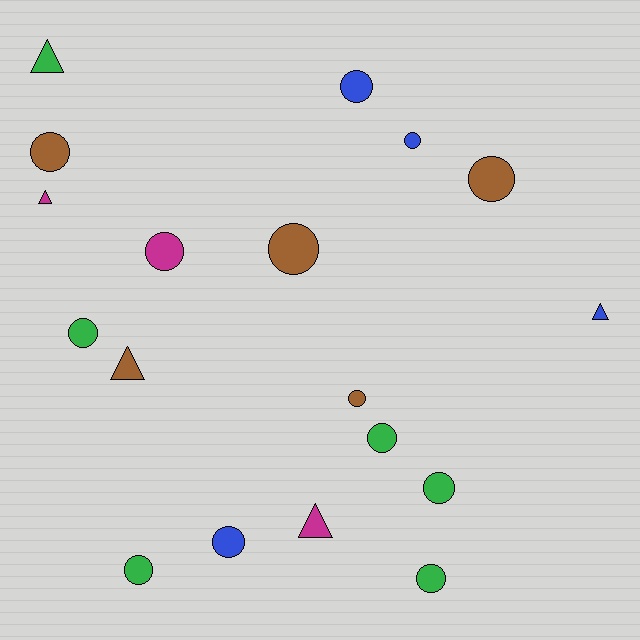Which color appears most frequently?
Green, with 6 objects.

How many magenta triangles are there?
There are 2 magenta triangles.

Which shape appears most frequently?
Circle, with 13 objects.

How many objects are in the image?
There are 18 objects.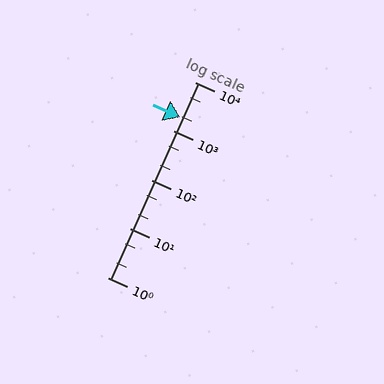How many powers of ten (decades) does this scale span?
The scale spans 4 decades, from 1 to 10000.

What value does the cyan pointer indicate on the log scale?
The pointer indicates approximately 1900.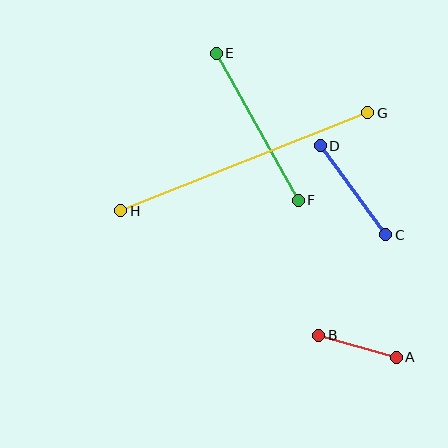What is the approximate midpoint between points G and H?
The midpoint is at approximately (244, 162) pixels.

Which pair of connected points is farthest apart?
Points G and H are farthest apart.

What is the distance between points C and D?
The distance is approximately 111 pixels.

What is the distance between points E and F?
The distance is approximately 169 pixels.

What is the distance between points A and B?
The distance is approximately 81 pixels.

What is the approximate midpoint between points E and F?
The midpoint is at approximately (257, 127) pixels.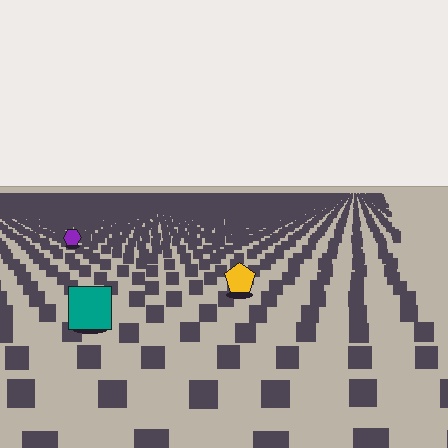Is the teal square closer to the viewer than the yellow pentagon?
Yes. The teal square is closer — you can tell from the texture gradient: the ground texture is coarser near it.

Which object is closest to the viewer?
The teal square is closest. The texture marks near it are larger and more spread out.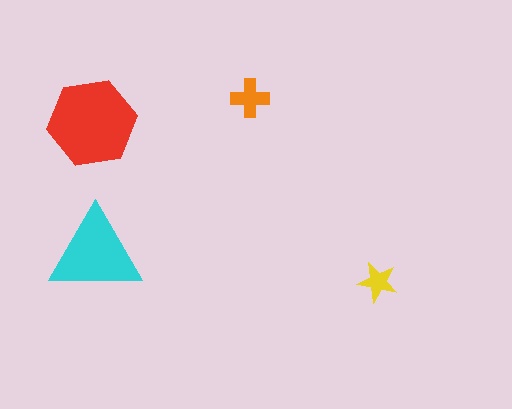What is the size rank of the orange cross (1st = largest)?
3rd.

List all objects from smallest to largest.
The yellow star, the orange cross, the cyan triangle, the red hexagon.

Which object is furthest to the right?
The yellow star is rightmost.